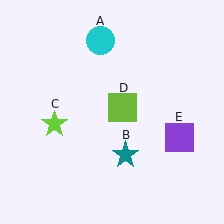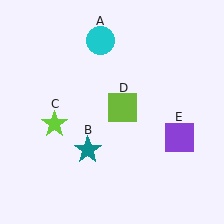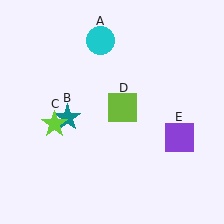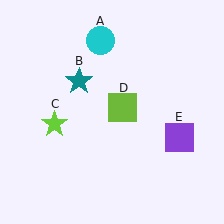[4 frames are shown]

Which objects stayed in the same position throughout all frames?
Cyan circle (object A) and lime star (object C) and lime square (object D) and purple square (object E) remained stationary.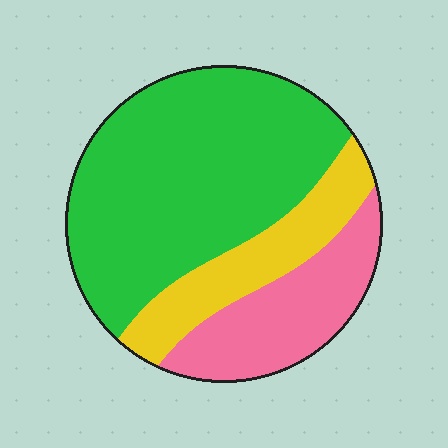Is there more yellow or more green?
Green.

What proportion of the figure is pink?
Pink covers about 20% of the figure.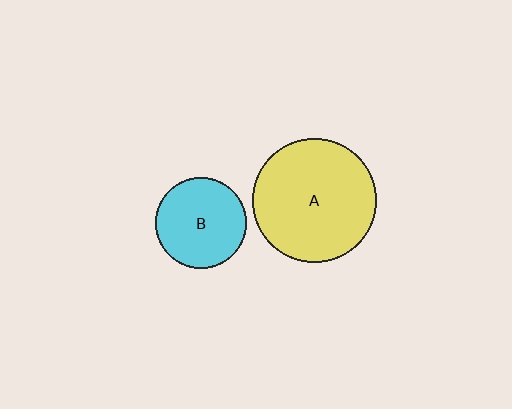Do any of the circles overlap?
No, none of the circles overlap.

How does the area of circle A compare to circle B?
Approximately 1.9 times.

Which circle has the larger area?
Circle A (yellow).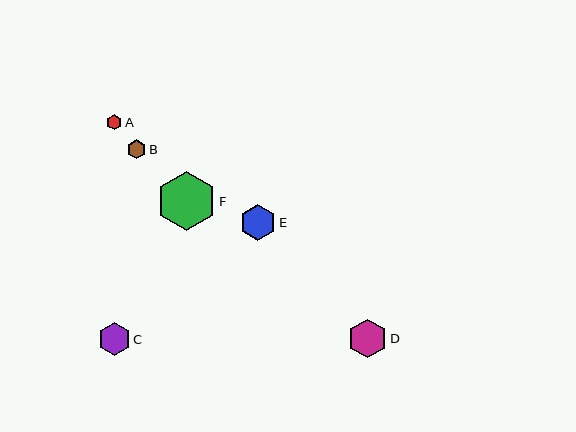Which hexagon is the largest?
Hexagon F is the largest with a size of approximately 59 pixels.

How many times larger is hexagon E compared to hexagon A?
Hexagon E is approximately 2.3 times the size of hexagon A.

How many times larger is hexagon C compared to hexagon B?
Hexagon C is approximately 1.7 times the size of hexagon B.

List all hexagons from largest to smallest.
From largest to smallest: F, D, E, C, B, A.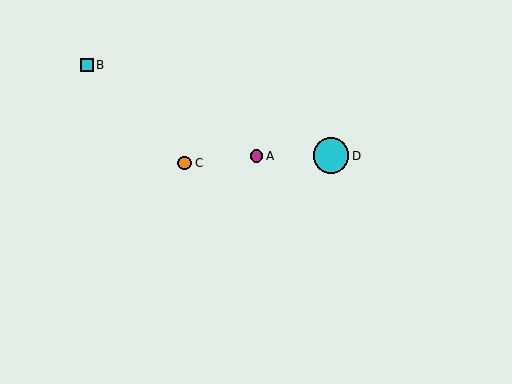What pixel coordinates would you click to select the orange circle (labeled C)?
Click at (185, 163) to select the orange circle C.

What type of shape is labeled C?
Shape C is an orange circle.